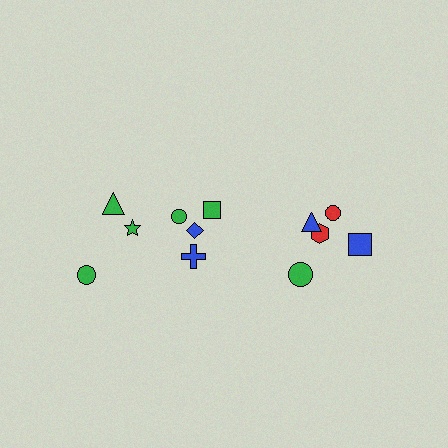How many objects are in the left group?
There are 7 objects.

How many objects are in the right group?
There are 5 objects.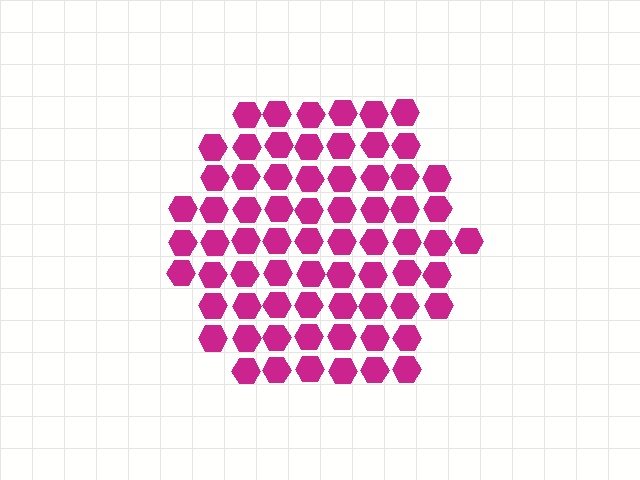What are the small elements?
The small elements are hexagons.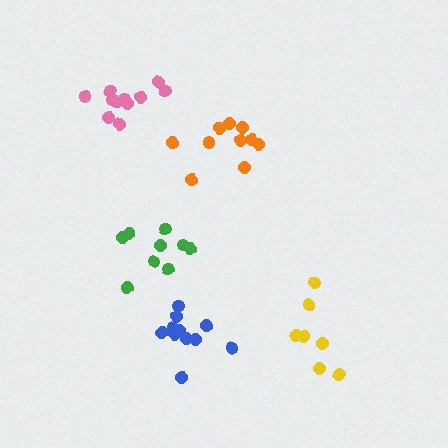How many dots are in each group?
Group 1: 11 dots, Group 2: 9 dots, Group 3: 7 dots, Group 4: 10 dots, Group 5: 12 dots (49 total).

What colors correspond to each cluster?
The clusters are colored: pink, green, yellow, orange, blue.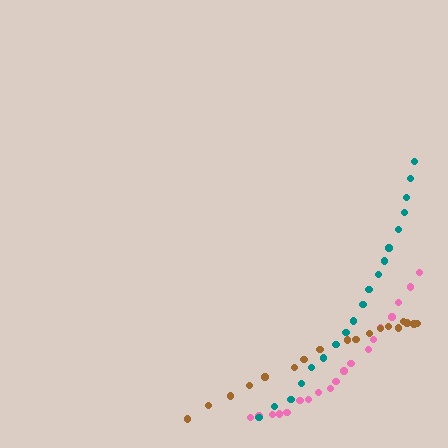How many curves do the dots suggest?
There are 3 distinct paths.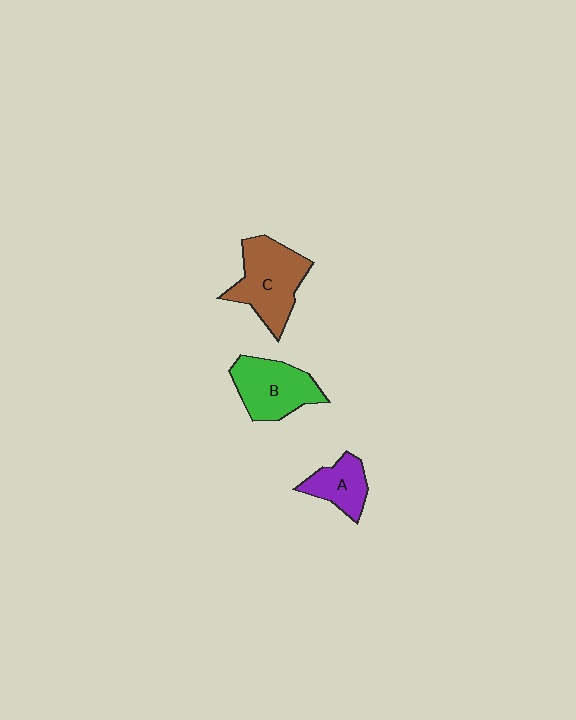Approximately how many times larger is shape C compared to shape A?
Approximately 1.8 times.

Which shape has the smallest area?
Shape A (purple).